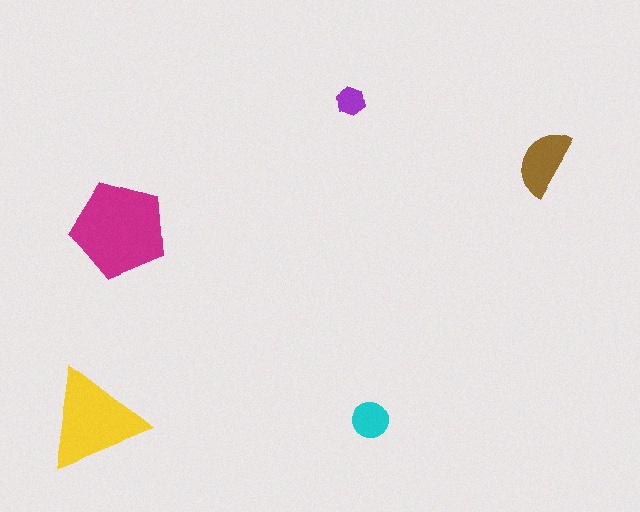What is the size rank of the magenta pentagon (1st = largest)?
1st.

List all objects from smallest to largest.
The purple hexagon, the cyan circle, the brown semicircle, the yellow triangle, the magenta pentagon.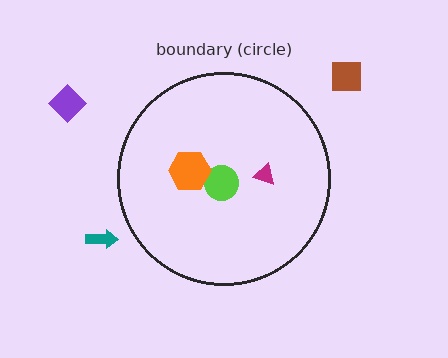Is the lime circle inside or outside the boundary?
Inside.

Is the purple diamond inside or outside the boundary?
Outside.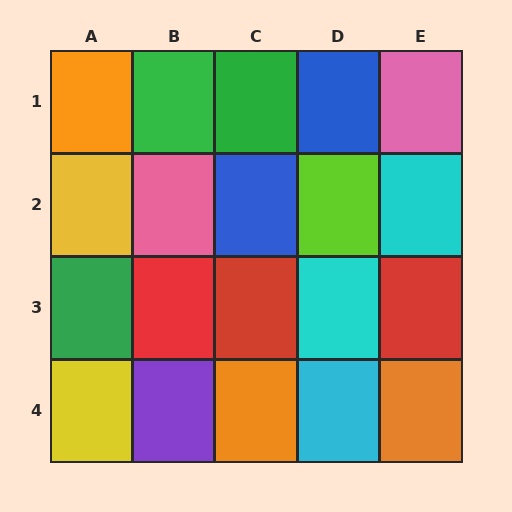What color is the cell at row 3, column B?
Red.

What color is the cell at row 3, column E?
Red.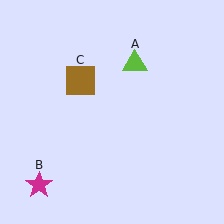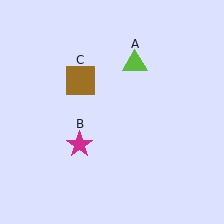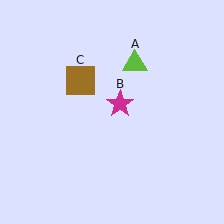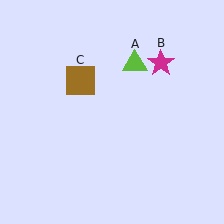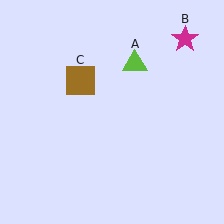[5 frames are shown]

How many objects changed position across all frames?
1 object changed position: magenta star (object B).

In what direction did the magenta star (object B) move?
The magenta star (object B) moved up and to the right.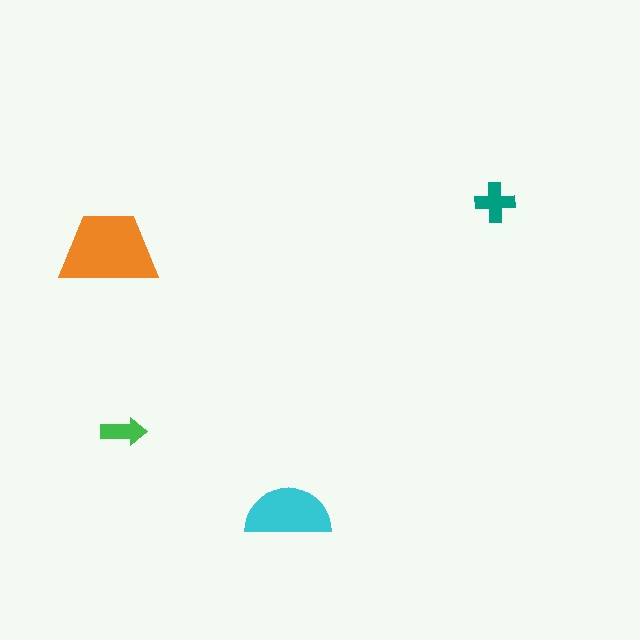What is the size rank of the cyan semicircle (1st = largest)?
2nd.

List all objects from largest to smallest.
The orange trapezoid, the cyan semicircle, the teal cross, the green arrow.